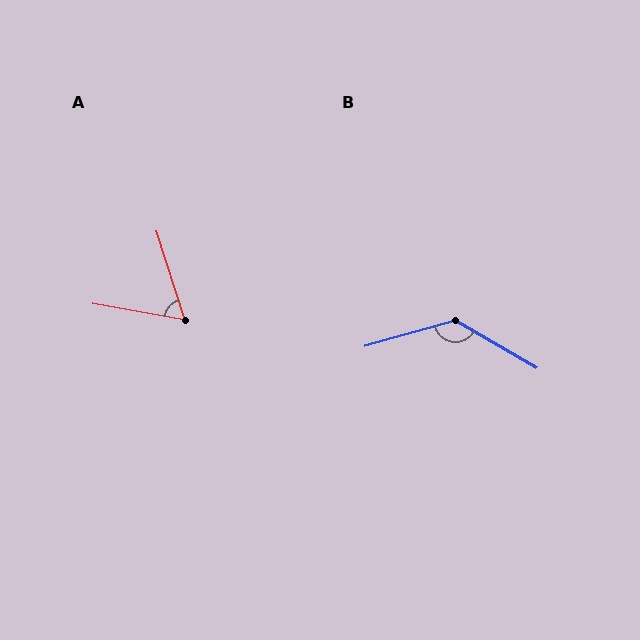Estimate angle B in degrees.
Approximately 134 degrees.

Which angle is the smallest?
A, at approximately 62 degrees.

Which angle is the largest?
B, at approximately 134 degrees.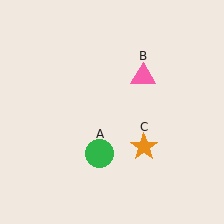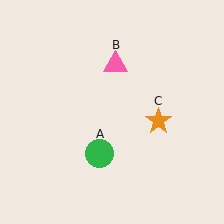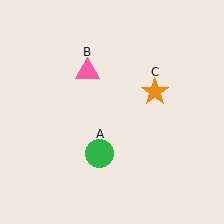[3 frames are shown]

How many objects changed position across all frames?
2 objects changed position: pink triangle (object B), orange star (object C).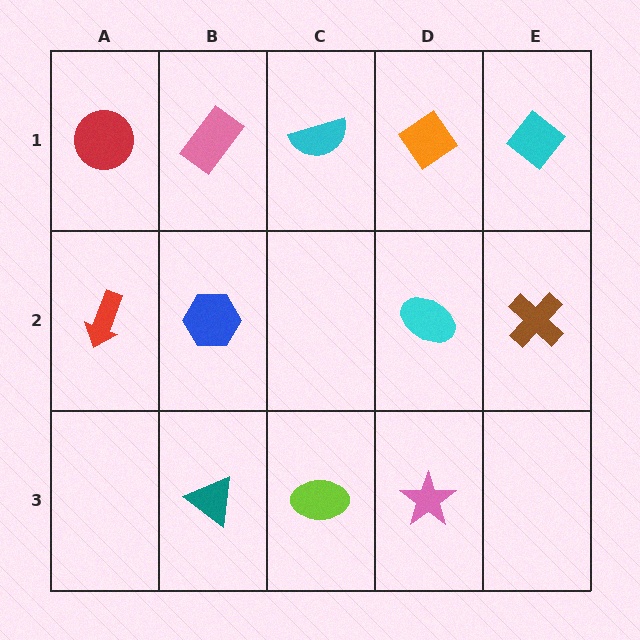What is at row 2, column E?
A brown cross.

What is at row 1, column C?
A cyan semicircle.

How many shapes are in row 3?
3 shapes.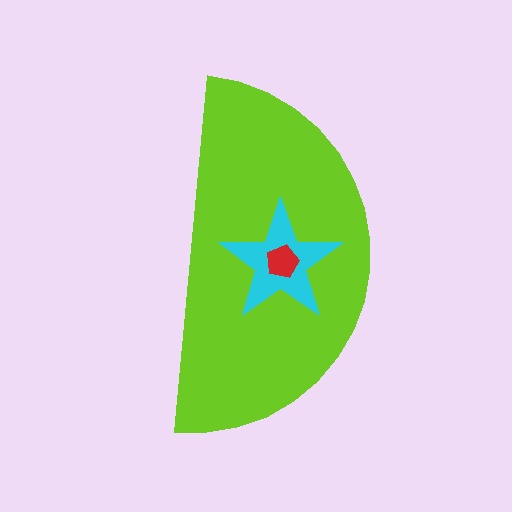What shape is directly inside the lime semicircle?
The cyan star.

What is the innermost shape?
The red pentagon.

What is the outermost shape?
The lime semicircle.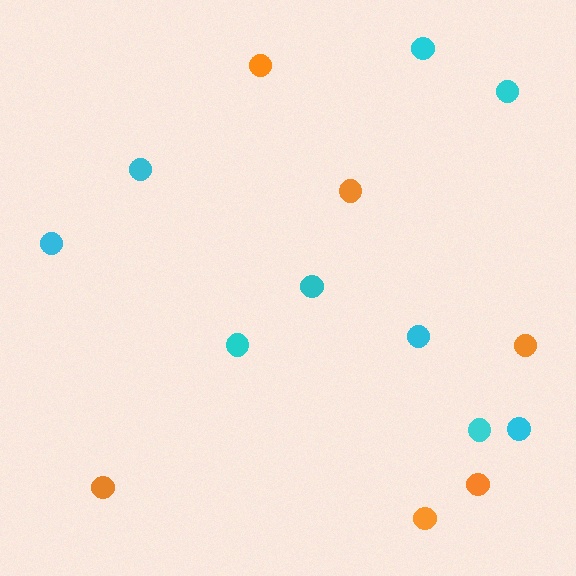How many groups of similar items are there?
There are 2 groups: one group of orange circles (6) and one group of cyan circles (9).